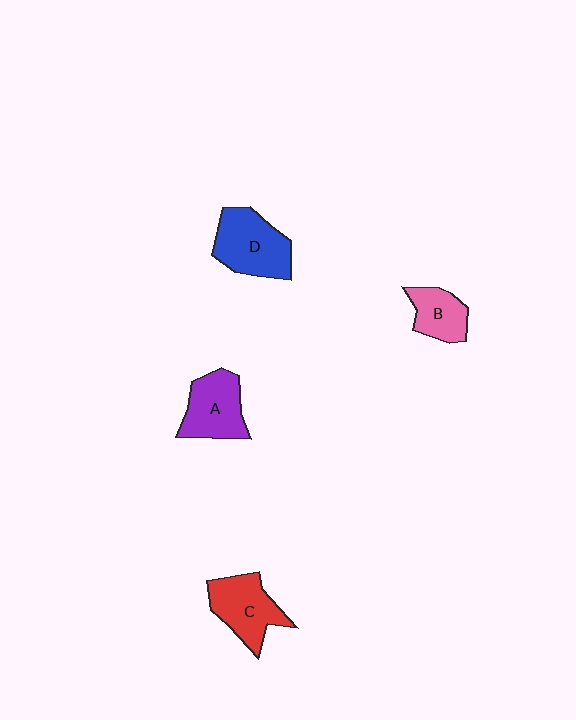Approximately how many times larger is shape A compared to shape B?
Approximately 1.4 times.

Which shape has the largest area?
Shape D (blue).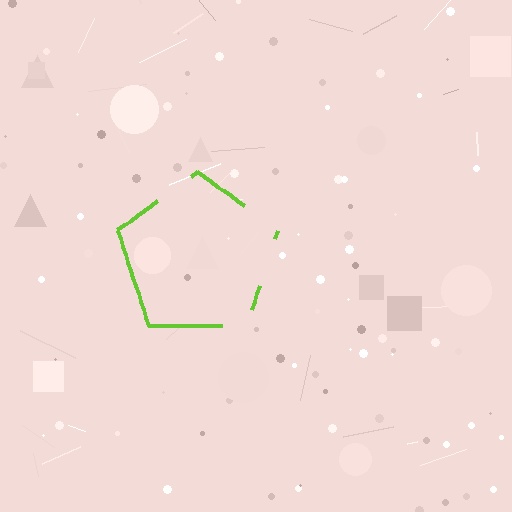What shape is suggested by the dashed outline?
The dashed outline suggests a pentagon.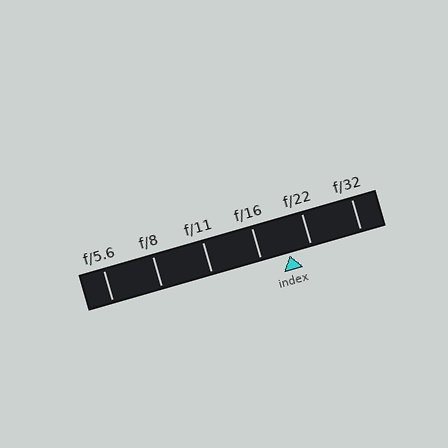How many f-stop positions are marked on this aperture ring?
There are 6 f-stop positions marked.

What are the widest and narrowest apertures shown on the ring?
The widest aperture shown is f/5.6 and the narrowest is f/32.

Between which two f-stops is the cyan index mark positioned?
The index mark is between f/16 and f/22.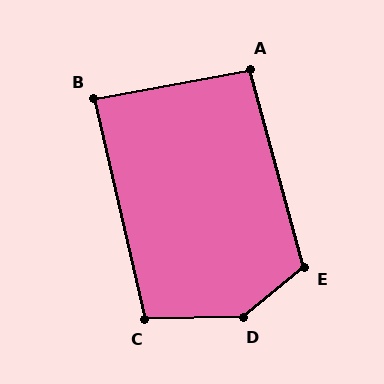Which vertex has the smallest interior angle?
B, at approximately 88 degrees.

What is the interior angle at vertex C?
Approximately 102 degrees (obtuse).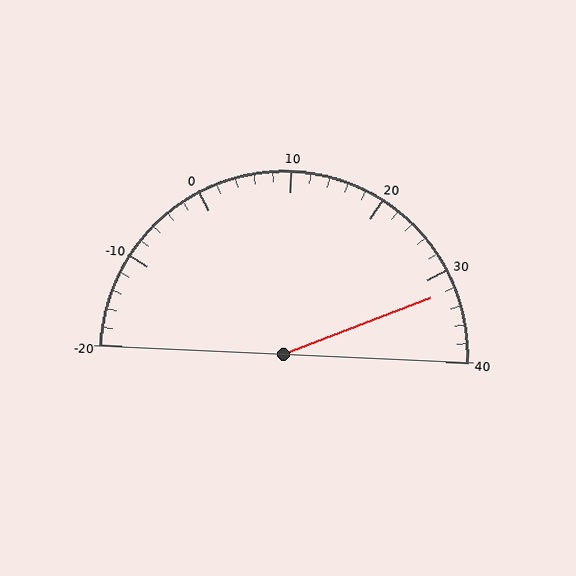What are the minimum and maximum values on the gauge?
The gauge ranges from -20 to 40.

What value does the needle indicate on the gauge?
The needle indicates approximately 32.